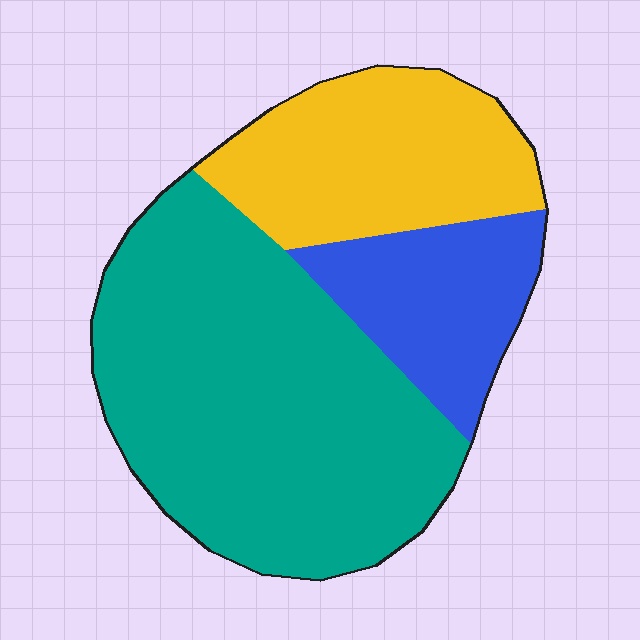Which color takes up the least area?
Blue, at roughly 20%.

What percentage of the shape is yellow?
Yellow takes up about one quarter (1/4) of the shape.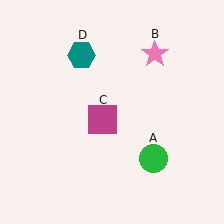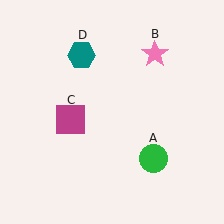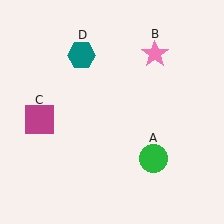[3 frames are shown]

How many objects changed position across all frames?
1 object changed position: magenta square (object C).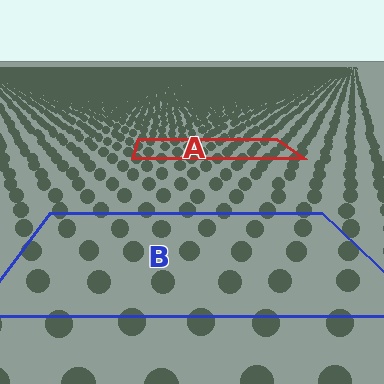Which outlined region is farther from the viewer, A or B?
Region A is farther from the viewer — the texture elements inside it appear smaller and more densely packed.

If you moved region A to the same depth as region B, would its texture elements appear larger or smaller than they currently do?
They would appear larger. At a closer depth, the same texture elements are projected at a bigger on-screen size.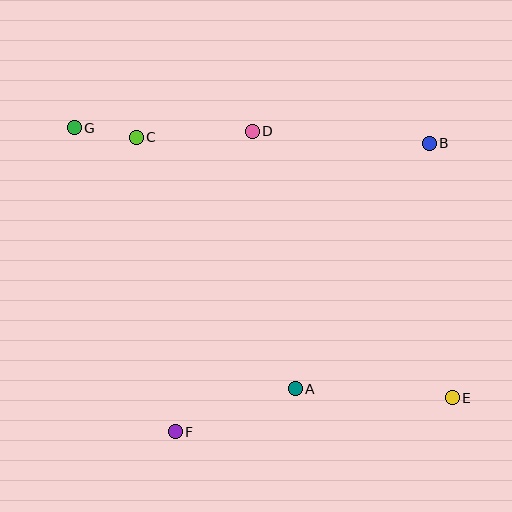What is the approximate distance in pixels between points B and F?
The distance between B and F is approximately 384 pixels.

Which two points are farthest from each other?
Points E and G are farthest from each other.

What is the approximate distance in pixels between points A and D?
The distance between A and D is approximately 261 pixels.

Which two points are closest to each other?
Points C and G are closest to each other.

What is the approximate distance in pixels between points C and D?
The distance between C and D is approximately 116 pixels.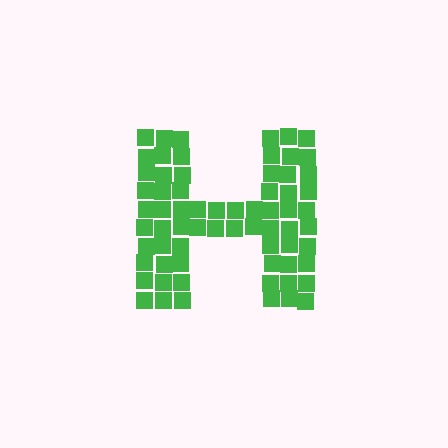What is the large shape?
The large shape is the letter H.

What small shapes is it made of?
It is made of small squares.